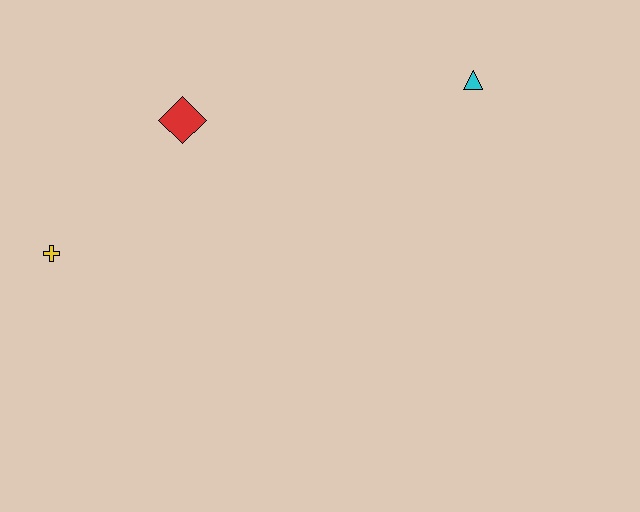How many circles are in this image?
There are no circles.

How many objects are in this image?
There are 3 objects.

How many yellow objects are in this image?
There is 1 yellow object.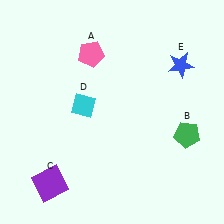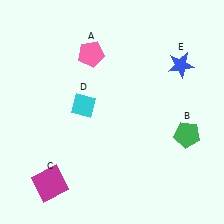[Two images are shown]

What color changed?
The square (C) changed from purple in Image 1 to magenta in Image 2.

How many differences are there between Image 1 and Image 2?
There is 1 difference between the two images.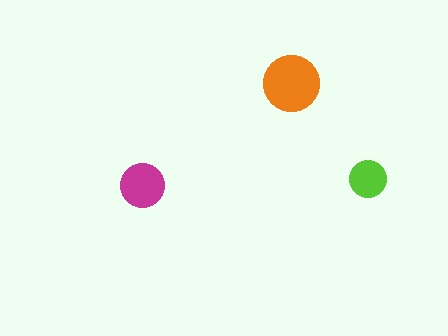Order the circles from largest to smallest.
the orange one, the magenta one, the lime one.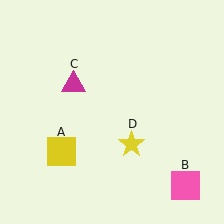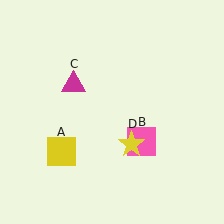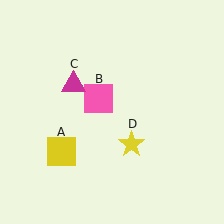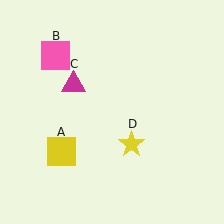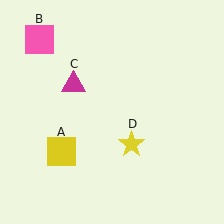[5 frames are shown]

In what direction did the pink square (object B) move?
The pink square (object B) moved up and to the left.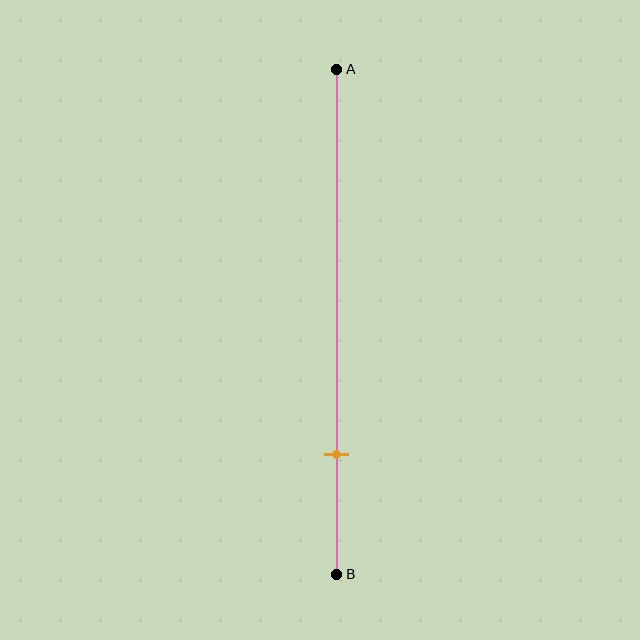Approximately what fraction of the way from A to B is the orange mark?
The orange mark is approximately 75% of the way from A to B.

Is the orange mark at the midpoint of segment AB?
No, the mark is at about 75% from A, not at the 50% midpoint.